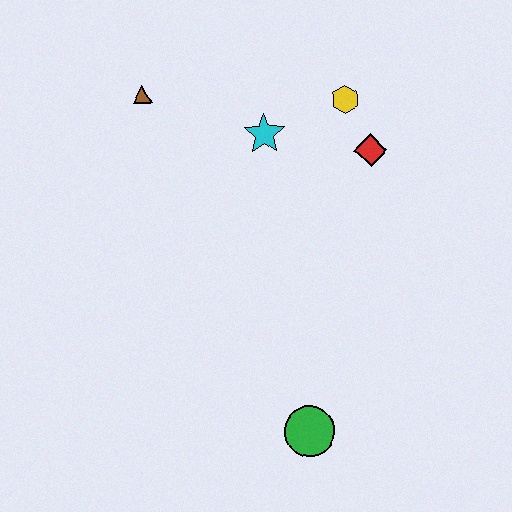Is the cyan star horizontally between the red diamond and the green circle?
No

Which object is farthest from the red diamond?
The green circle is farthest from the red diamond.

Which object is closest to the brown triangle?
The cyan star is closest to the brown triangle.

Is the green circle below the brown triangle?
Yes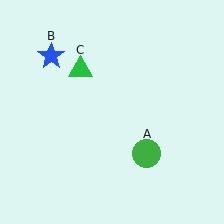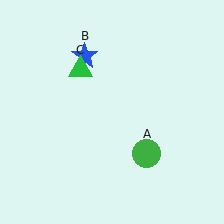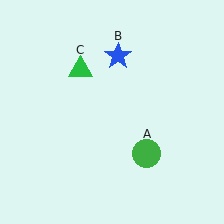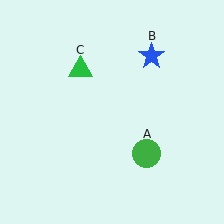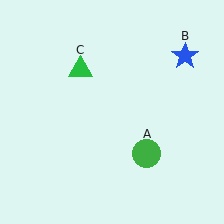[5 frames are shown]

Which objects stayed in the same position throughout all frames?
Green circle (object A) and green triangle (object C) remained stationary.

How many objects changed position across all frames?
1 object changed position: blue star (object B).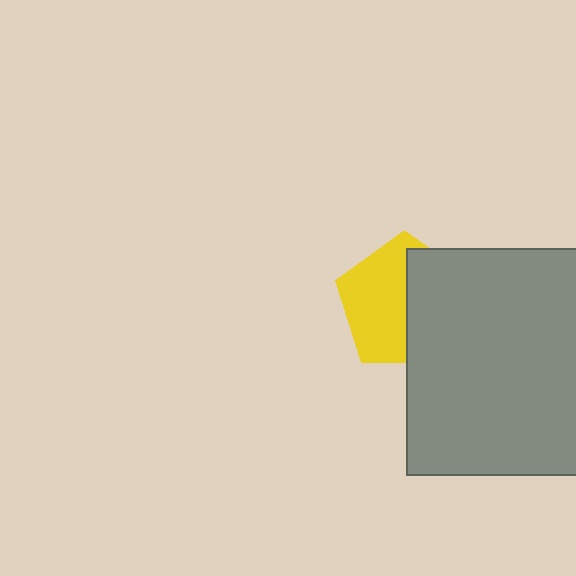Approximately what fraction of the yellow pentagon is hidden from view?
Roughly 48% of the yellow pentagon is hidden behind the gray square.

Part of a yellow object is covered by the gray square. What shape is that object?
It is a pentagon.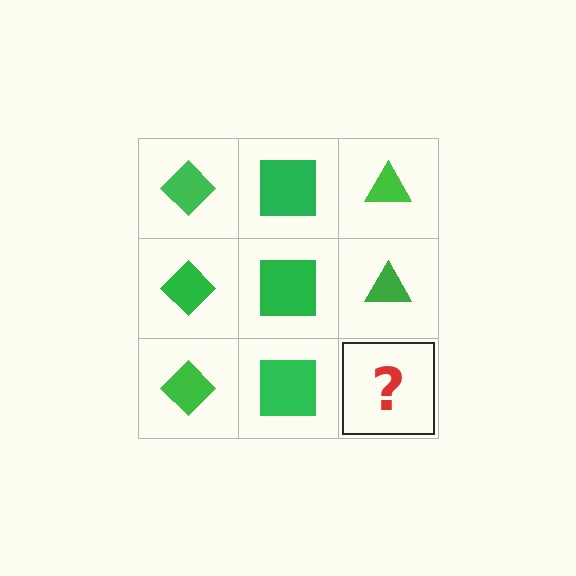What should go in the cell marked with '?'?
The missing cell should contain a green triangle.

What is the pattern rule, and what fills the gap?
The rule is that each column has a consistent shape. The gap should be filled with a green triangle.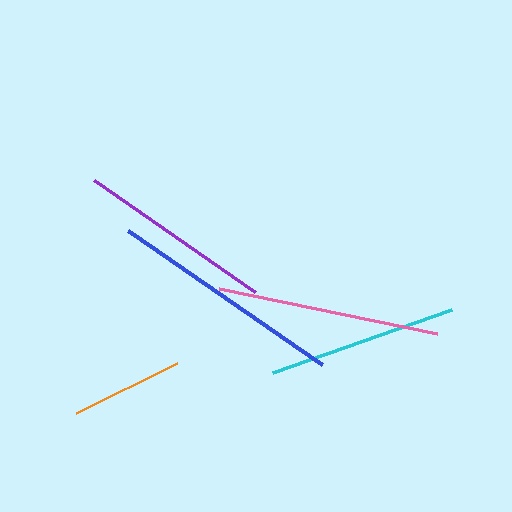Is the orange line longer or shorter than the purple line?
The purple line is longer than the orange line.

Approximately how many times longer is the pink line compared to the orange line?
The pink line is approximately 2.0 times the length of the orange line.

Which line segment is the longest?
The blue line is the longest at approximately 235 pixels.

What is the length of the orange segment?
The orange segment is approximately 113 pixels long.